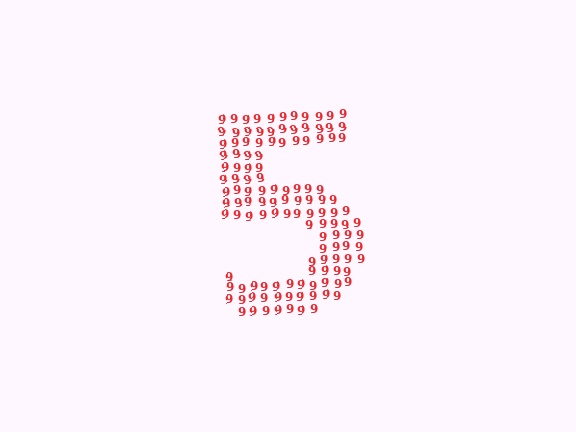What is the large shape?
The large shape is the digit 5.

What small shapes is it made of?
It is made of small digit 9's.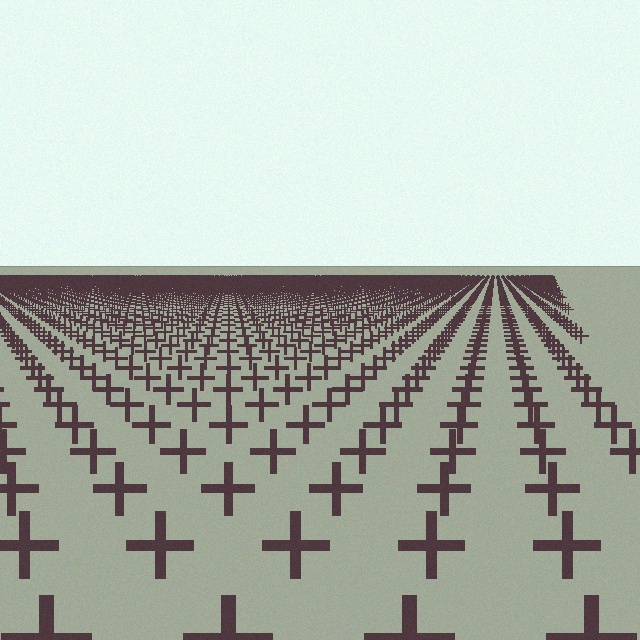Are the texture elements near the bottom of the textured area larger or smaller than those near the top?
Larger. Near the bottom, elements are closer to the viewer and appear at a bigger on-screen size.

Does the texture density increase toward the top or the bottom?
Density increases toward the top.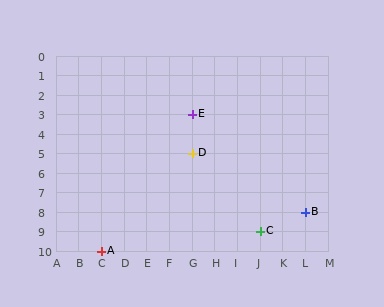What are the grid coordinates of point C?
Point C is at grid coordinates (J, 9).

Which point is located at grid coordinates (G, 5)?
Point D is at (G, 5).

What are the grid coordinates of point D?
Point D is at grid coordinates (G, 5).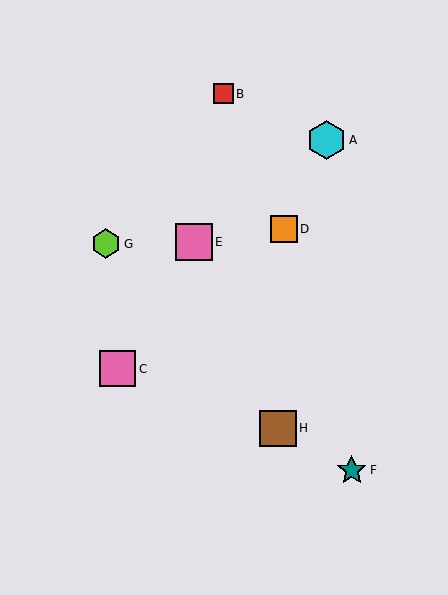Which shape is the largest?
The cyan hexagon (labeled A) is the largest.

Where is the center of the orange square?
The center of the orange square is at (284, 229).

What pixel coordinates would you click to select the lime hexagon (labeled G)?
Click at (106, 244) to select the lime hexagon G.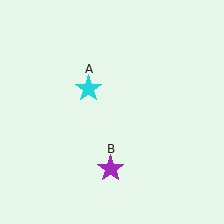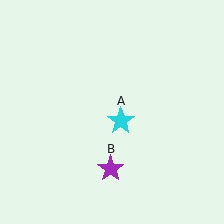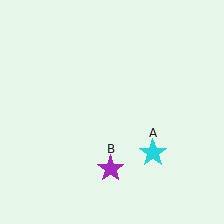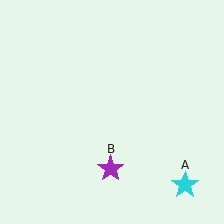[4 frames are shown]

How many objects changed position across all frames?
1 object changed position: cyan star (object A).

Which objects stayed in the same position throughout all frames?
Purple star (object B) remained stationary.